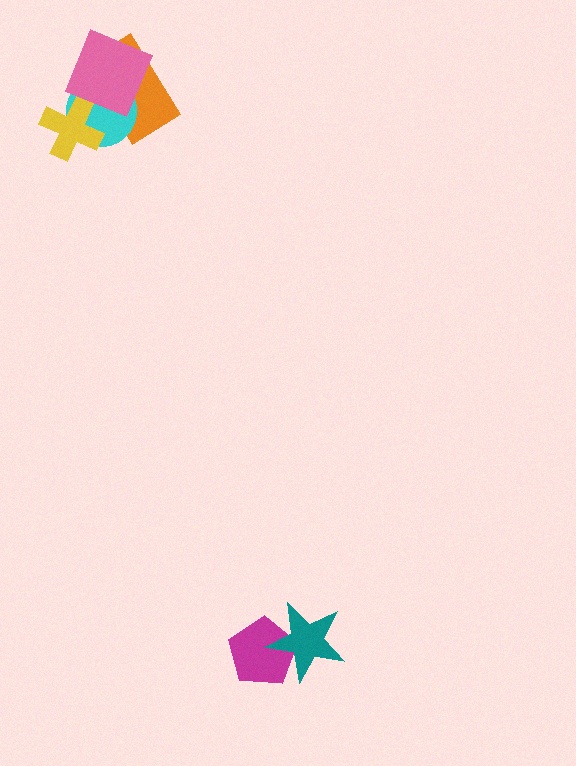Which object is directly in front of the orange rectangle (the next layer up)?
The cyan circle is directly in front of the orange rectangle.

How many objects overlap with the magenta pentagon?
1 object overlaps with the magenta pentagon.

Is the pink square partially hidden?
No, no other shape covers it.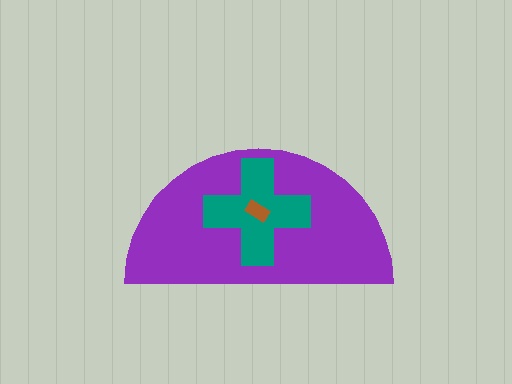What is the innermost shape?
The brown rectangle.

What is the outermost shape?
The purple semicircle.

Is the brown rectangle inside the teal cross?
Yes.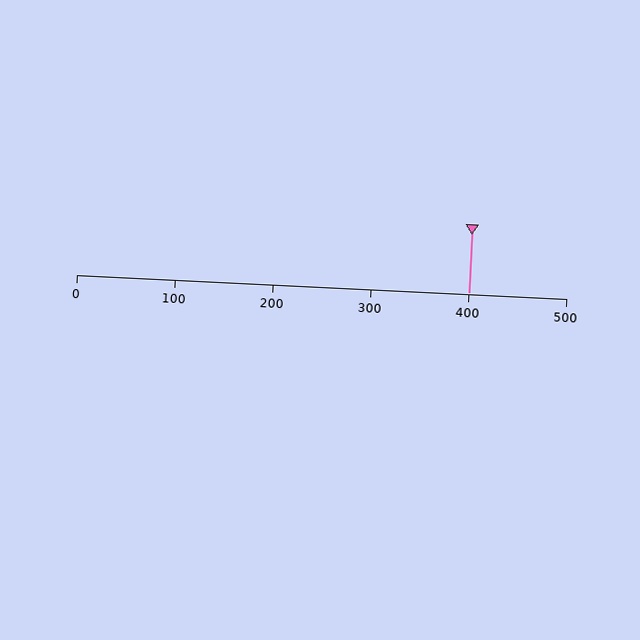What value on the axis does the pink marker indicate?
The marker indicates approximately 400.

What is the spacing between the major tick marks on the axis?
The major ticks are spaced 100 apart.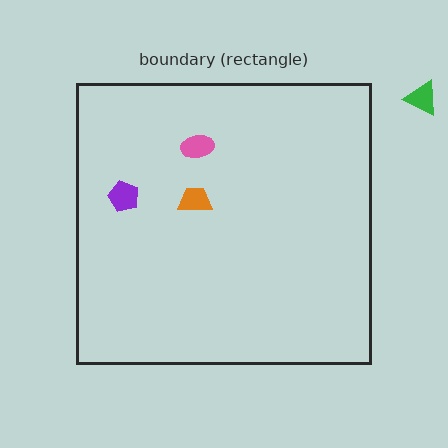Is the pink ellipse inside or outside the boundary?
Inside.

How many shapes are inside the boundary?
3 inside, 1 outside.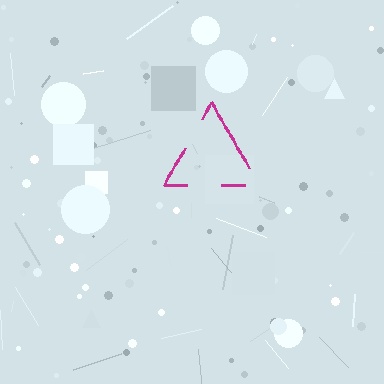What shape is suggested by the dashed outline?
The dashed outline suggests a triangle.